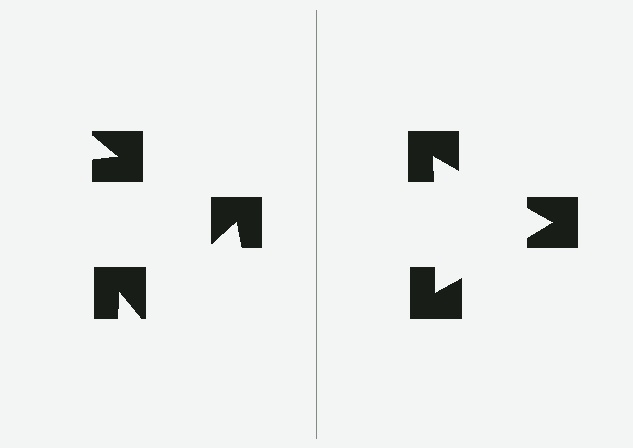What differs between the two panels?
The notched squares are positioned identically on both sides; only the wedge orientations differ. On the right they align to a triangle; on the left they are misaligned.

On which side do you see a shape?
An illusory triangle appears on the right side. On the left side the wedge cuts are rotated, so no coherent shape forms.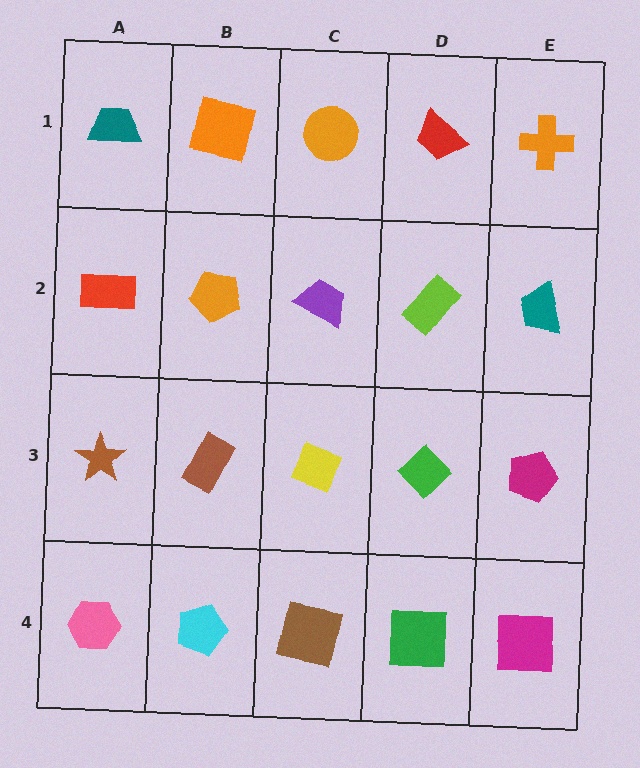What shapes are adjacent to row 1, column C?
A purple trapezoid (row 2, column C), an orange square (row 1, column B), a red trapezoid (row 1, column D).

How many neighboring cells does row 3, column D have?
4.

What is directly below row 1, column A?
A red rectangle.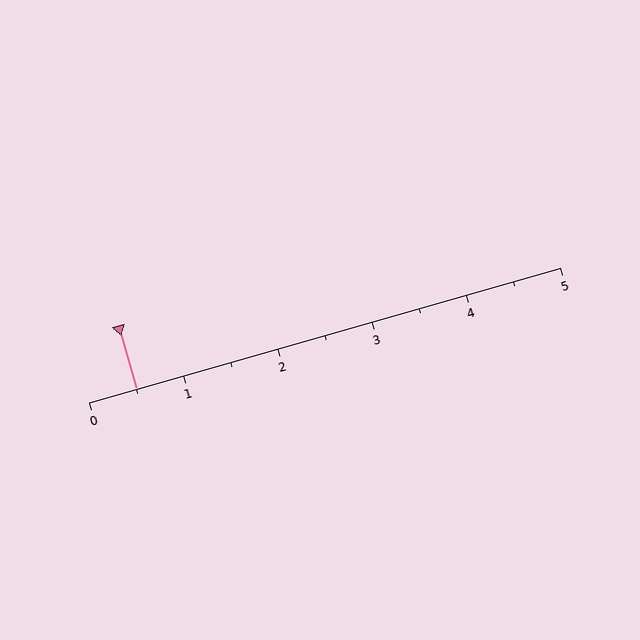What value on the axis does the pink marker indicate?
The marker indicates approximately 0.5.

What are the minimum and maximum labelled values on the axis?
The axis runs from 0 to 5.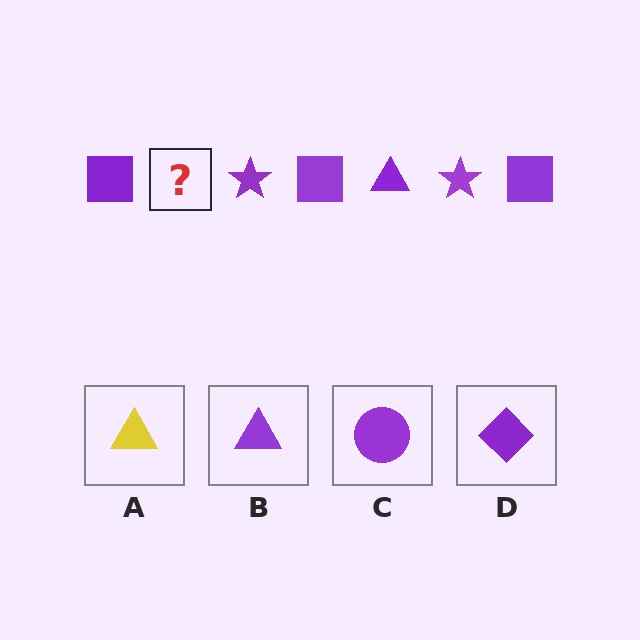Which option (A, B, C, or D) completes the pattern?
B.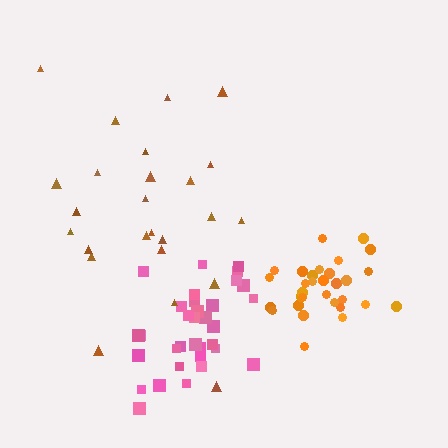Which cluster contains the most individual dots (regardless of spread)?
Pink (34).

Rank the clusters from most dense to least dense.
orange, pink, brown.